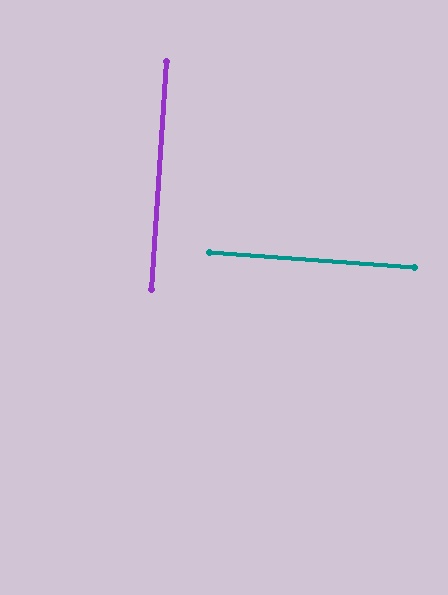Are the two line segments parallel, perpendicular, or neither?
Perpendicular — they meet at approximately 90°.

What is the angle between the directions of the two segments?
Approximately 90 degrees.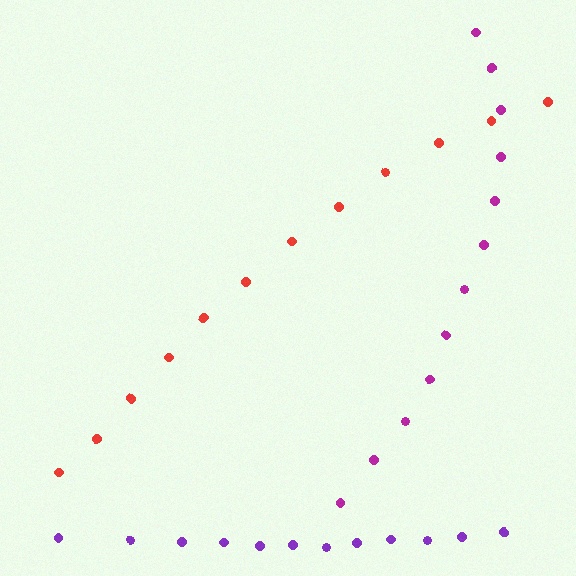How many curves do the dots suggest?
There are 3 distinct paths.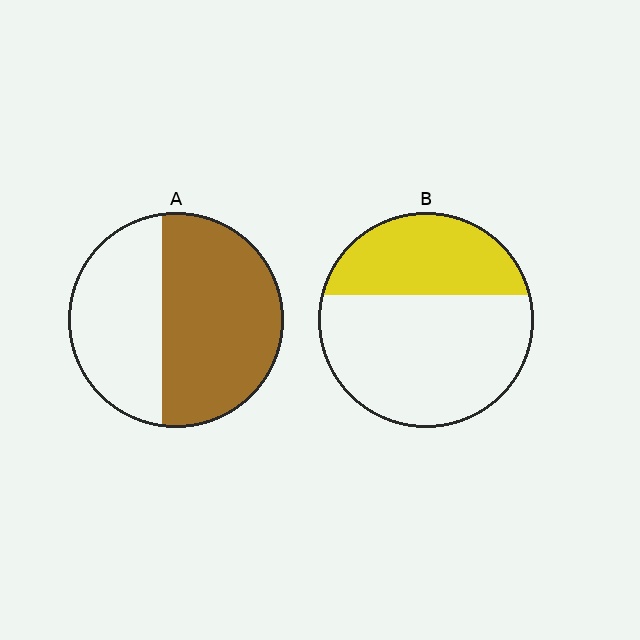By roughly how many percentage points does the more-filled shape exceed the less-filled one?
By roughly 25 percentage points (A over B).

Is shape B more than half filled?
No.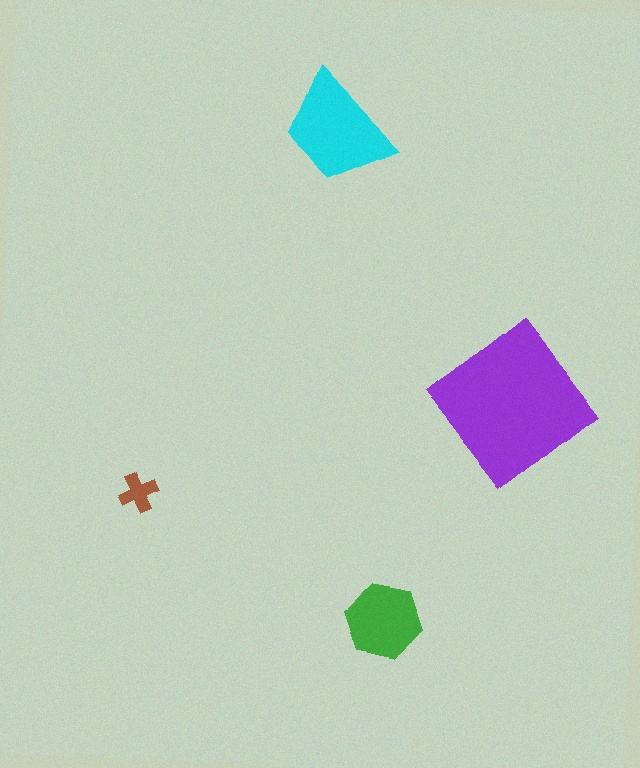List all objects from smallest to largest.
The brown cross, the green hexagon, the cyan trapezoid, the purple diamond.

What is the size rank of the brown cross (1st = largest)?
4th.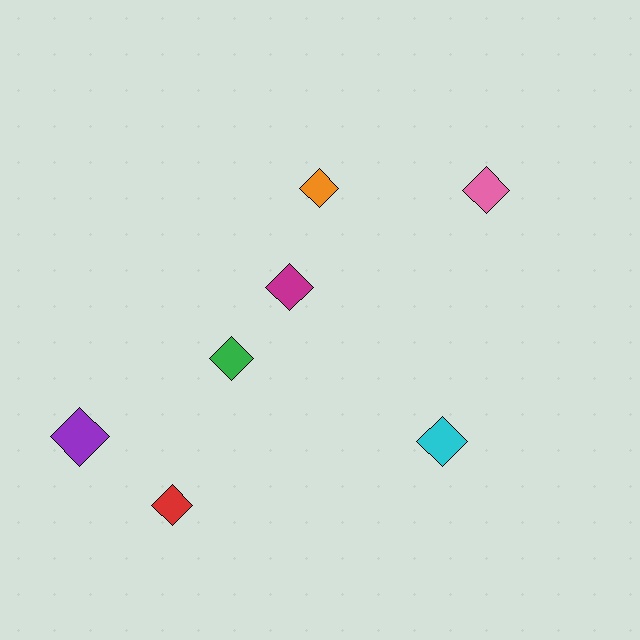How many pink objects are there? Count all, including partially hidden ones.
There is 1 pink object.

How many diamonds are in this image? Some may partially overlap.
There are 7 diamonds.